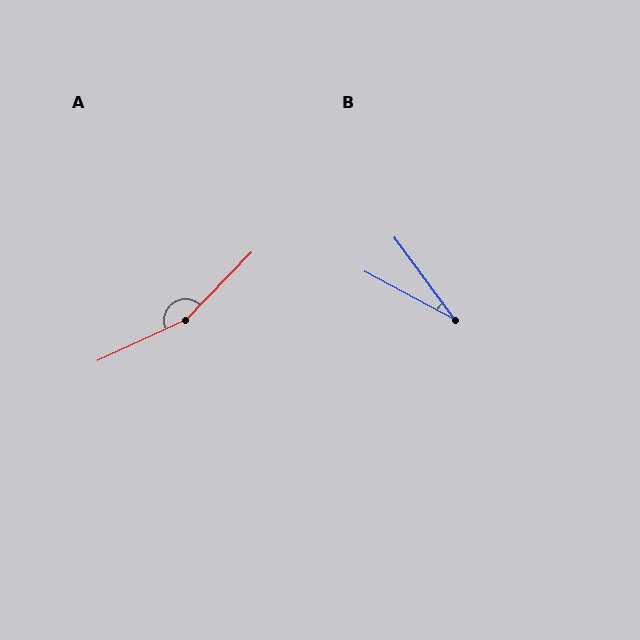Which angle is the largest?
A, at approximately 159 degrees.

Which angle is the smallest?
B, at approximately 26 degrees.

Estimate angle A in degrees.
Approximately 159 degrees.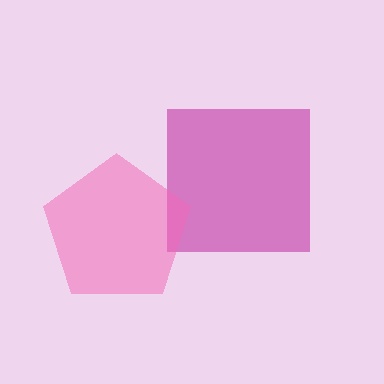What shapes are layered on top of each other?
The layered shapes are: a magenta square, a pink pentagon.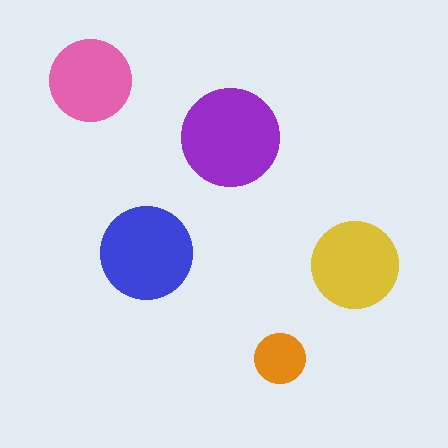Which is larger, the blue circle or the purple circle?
The purple one.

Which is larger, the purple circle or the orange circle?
The purple one.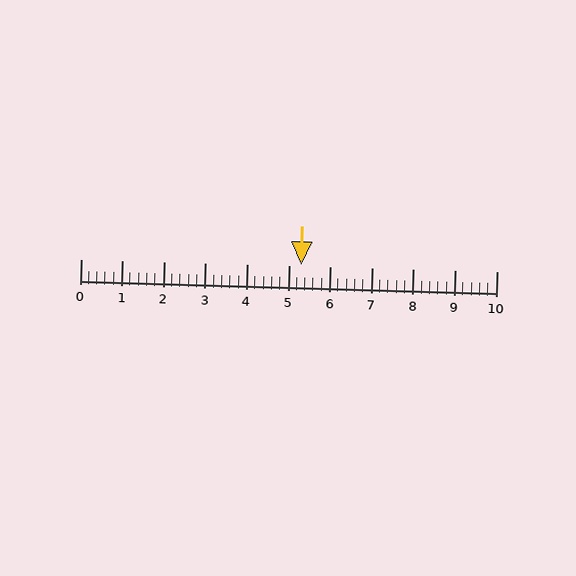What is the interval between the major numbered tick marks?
The major tick marks are spaced 1 units apart.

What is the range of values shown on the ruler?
The ruler shows values from 0 to 10.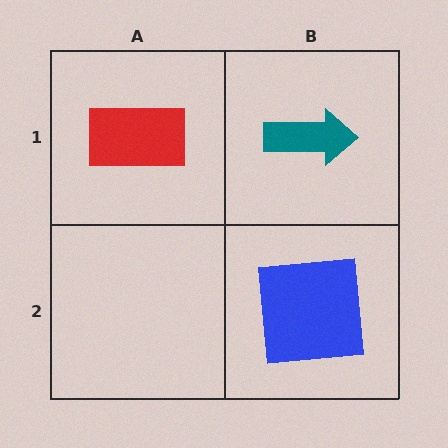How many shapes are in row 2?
1 shape.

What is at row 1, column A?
A red rectangle.